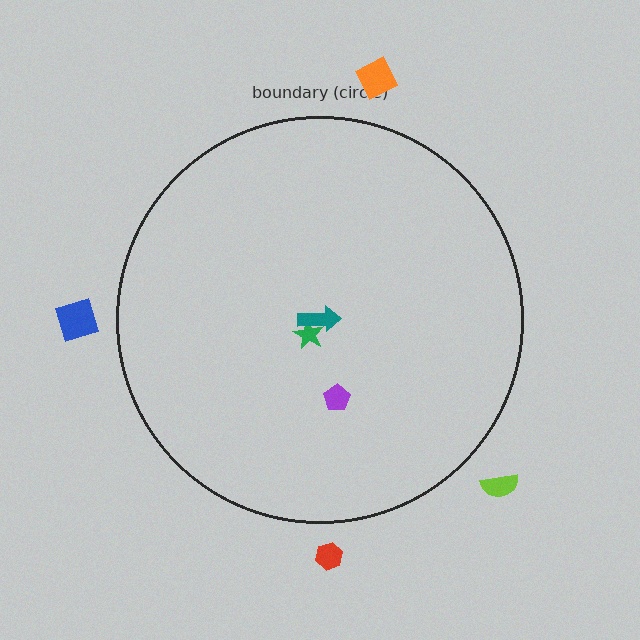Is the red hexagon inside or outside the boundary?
Outside.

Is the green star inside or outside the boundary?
Inside.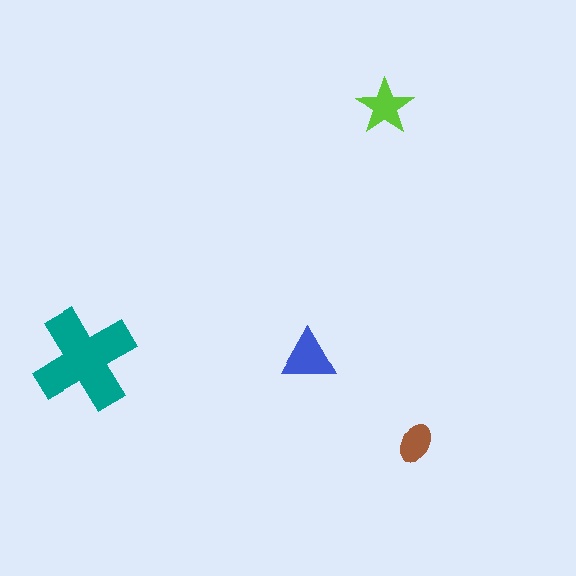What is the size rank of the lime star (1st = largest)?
3rd.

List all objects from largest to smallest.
The teal cross, the blue triangle, the lime star, the brown ellipse.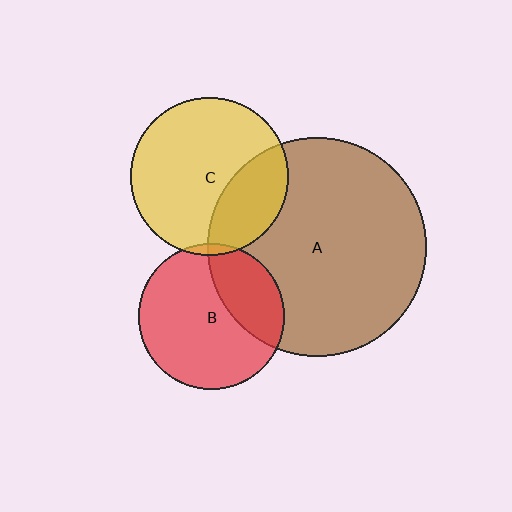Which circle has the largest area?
Circle A (brown).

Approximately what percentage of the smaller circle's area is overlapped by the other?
Approximately 5%.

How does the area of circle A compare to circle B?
Approximately 2.3 times.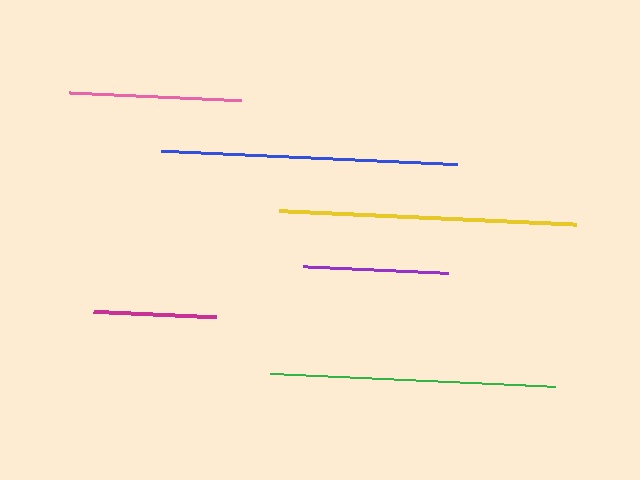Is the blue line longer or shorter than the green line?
The blue line is longer than the green line.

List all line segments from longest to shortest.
From longest to shortest: yellow, blue, green, pink, purple, magenta.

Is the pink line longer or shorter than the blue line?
The blue line is longer than the pink line.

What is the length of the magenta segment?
The magenta segment is approximately 123 pixels long.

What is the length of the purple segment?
The purple segment is approximately 146 pixels long.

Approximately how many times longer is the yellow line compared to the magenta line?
The yellow line is approximately 2.4 times the length of the magenta line.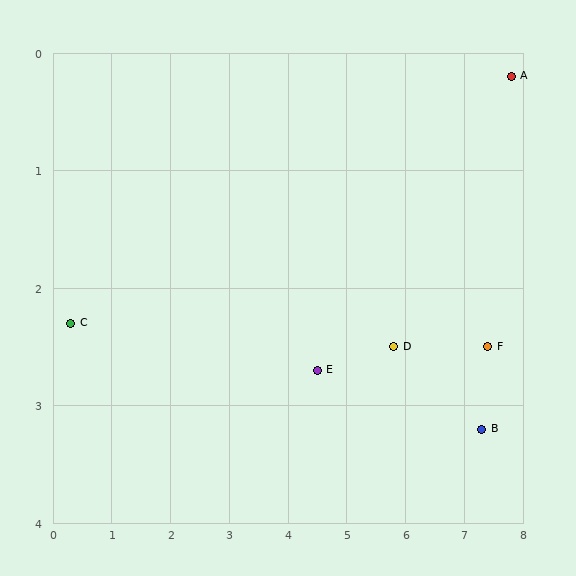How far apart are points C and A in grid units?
Points C and A are about 7.8 grid units apart.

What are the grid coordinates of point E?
Point E is at approximately (4.5, 2.7).